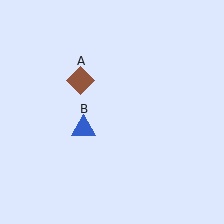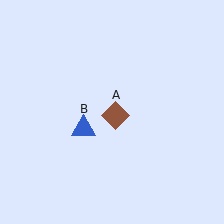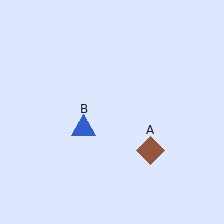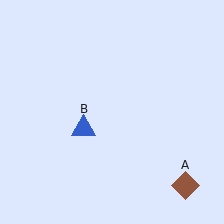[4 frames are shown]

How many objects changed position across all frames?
1 object changed position: brown diamond (object A).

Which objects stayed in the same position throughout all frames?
Blue triangle (object B) remained stationary.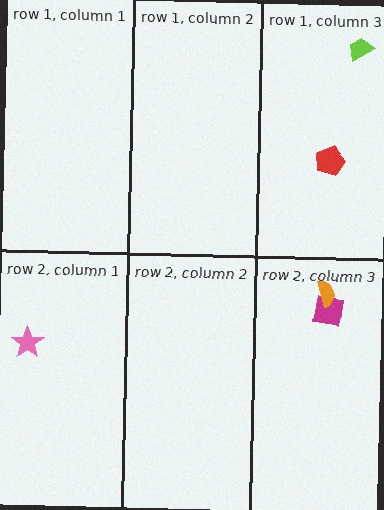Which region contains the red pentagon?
The row 1, column 3 region.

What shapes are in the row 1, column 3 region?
The lime trapezoid, the red pentagon.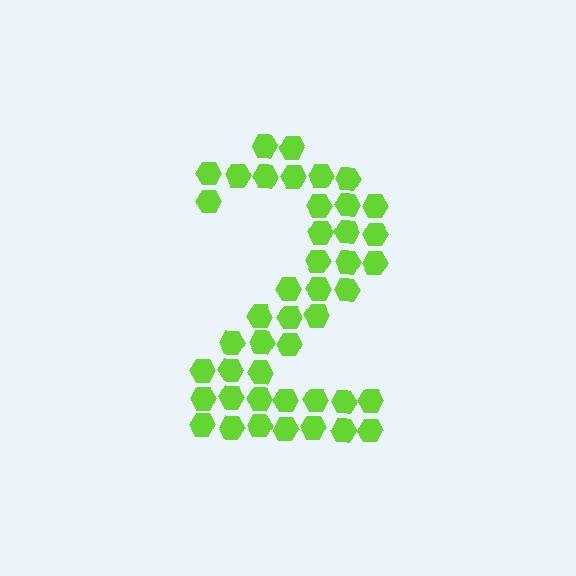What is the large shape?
The large shape is the digit 2.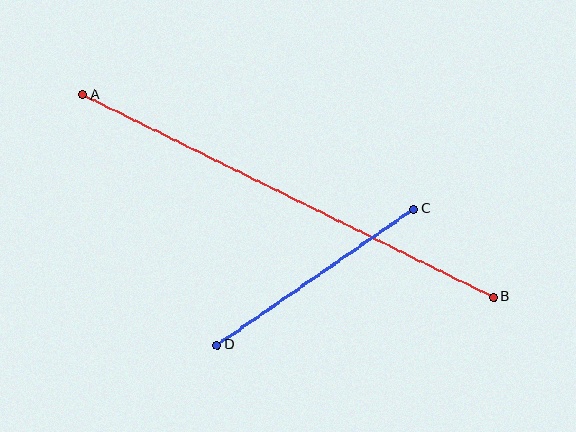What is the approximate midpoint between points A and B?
The midpoint is at approximately (288, 196) pixels.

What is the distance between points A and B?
The distance is approximately 458 pixels.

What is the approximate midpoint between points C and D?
The midpoint is at approximately (315, 277) pixels.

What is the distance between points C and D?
The distance is approximately 239 pixels.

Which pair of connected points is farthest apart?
Points A and B are farthest apart.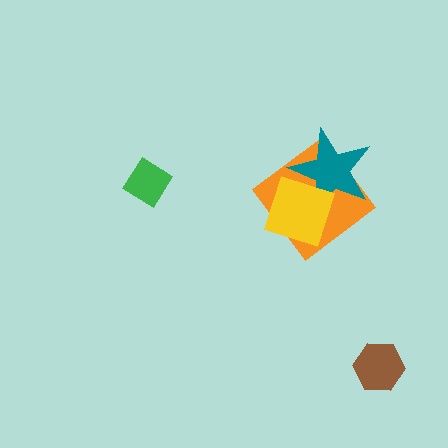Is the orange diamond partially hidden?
Yes, it is partially covered by another shape.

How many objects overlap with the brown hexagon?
0 objects overlap with the brown hexagon.